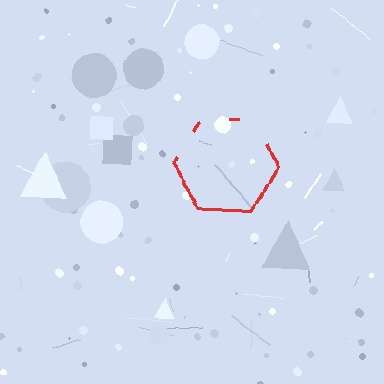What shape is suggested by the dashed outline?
The dashed outline suggests a hexagon.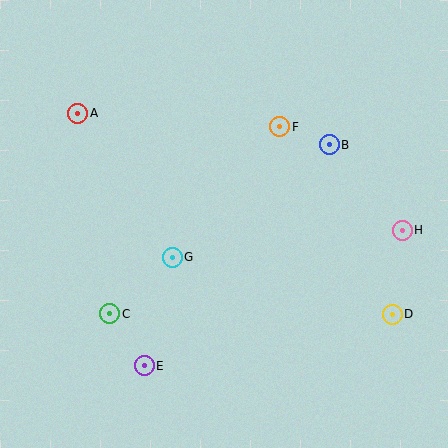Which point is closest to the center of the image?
Point G at (172, 257) is closest to the center.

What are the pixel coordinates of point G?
Point G is at (172, 257).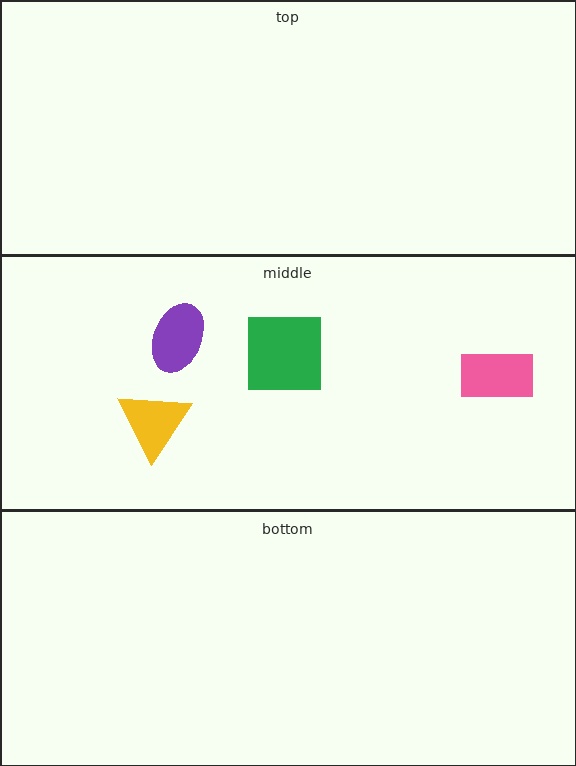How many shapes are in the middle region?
4.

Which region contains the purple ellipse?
The middle region.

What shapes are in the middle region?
The yellow triangle, the green square, the purple ellipse, the pink rectangle.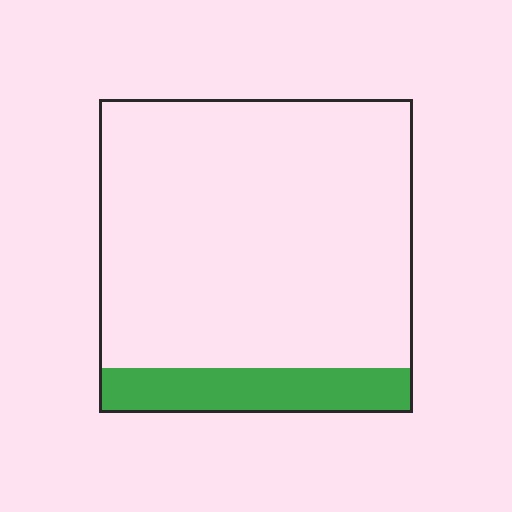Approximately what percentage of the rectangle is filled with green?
Approximately 15%.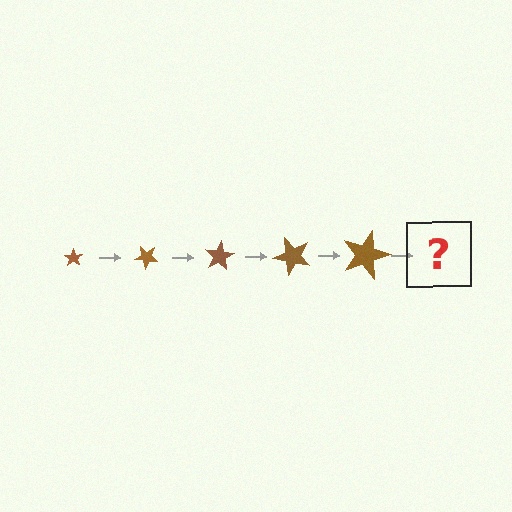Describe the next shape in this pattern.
It should be a star, larger than the previous one and rotated 200 degrees from the start.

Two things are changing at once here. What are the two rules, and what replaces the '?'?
The two rules are that the star grows larger each step and it rotates 40 degrees each step. The '?' should be a star, larger than the previous one and rotated 200 degrees from the start.